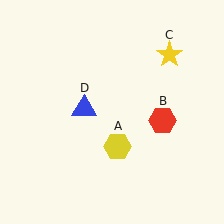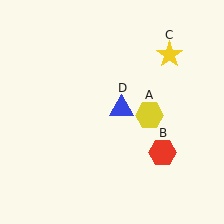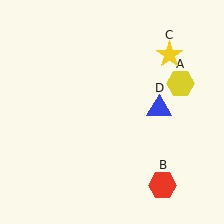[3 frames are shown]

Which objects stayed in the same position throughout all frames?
Yellow star (object C) remained stationary.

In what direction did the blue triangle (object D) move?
The blue triangle (object D) moved right.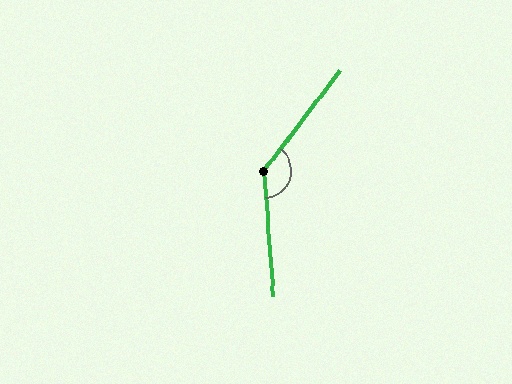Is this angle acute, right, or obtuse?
It is obtuse.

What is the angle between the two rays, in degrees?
Approximately 139 degrees.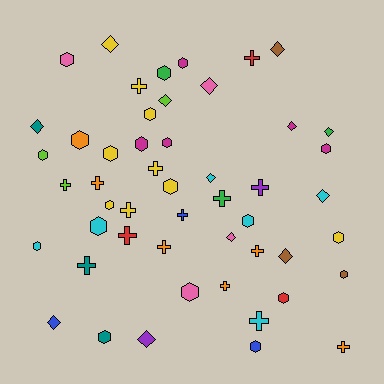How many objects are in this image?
There are 50 objects.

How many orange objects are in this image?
There are 6 orange objects.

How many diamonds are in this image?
There are 13 diamonds.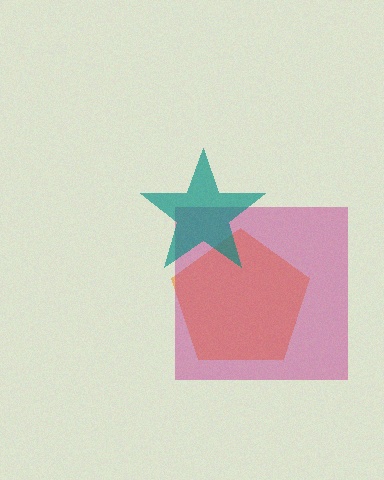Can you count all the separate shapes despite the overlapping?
Yes, there are 3 separate shapes.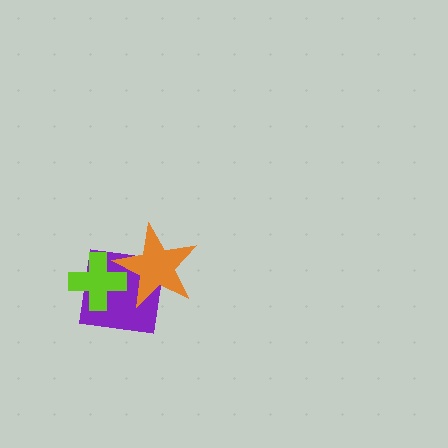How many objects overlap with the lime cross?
2 objects overlap with the lime cross.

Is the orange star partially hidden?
Yes, it is partially covered by another shape.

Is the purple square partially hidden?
Yes, it is partially covered by another shape.